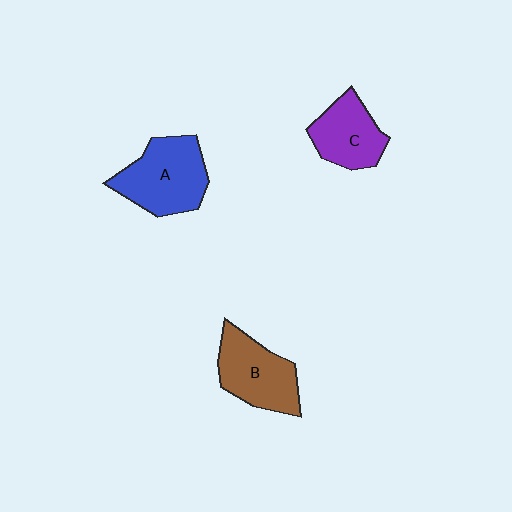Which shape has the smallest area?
Shape C (purple).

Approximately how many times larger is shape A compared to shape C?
Approximately 1.4 times.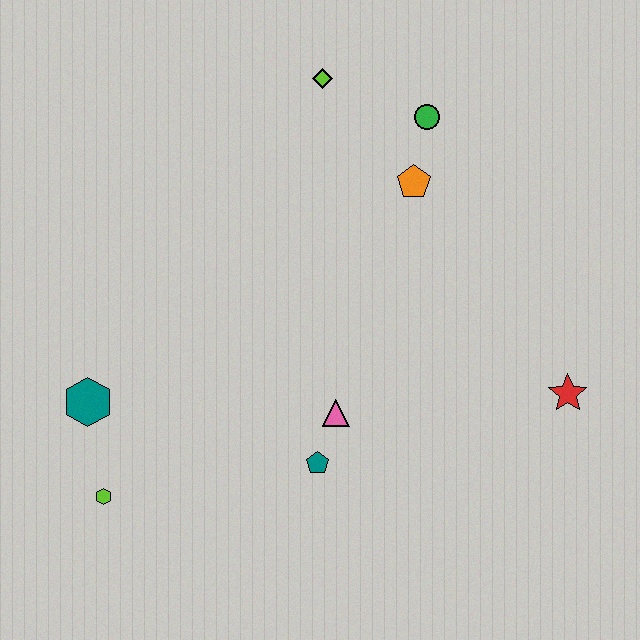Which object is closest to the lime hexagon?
The teal hexagon is closest to the lime hexagon.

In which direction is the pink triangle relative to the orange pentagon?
The pink triangle is below the orange pentagon.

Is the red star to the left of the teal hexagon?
No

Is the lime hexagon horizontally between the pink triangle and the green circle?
No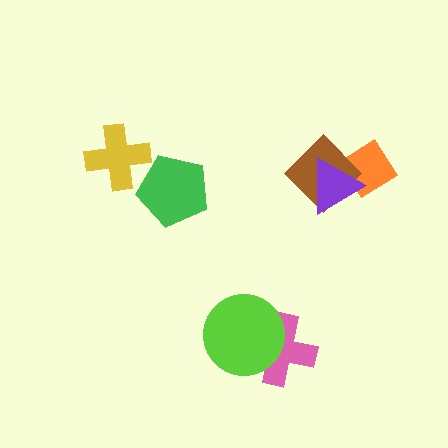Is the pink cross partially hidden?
Yes, it is partially covered by another shape.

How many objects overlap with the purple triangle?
2 objects overlap with the purple triangle.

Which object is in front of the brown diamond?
The purple triangle is in front of the brown diamond.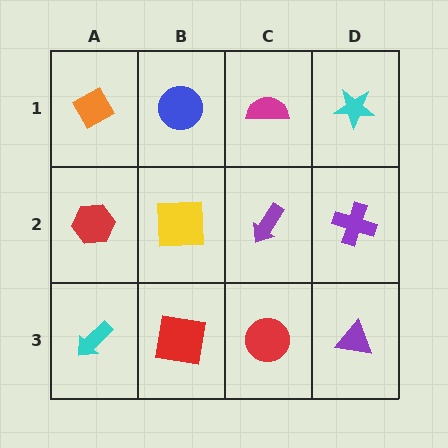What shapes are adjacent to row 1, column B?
A yellow square (row 2, column B), an orange diamond (row 1, column A), a magenta semicircle (row 1, column C).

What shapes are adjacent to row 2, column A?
An orange diamond (row 1, column A), a cyan arrow (row 3, column A), a yellow square (row 2, column B).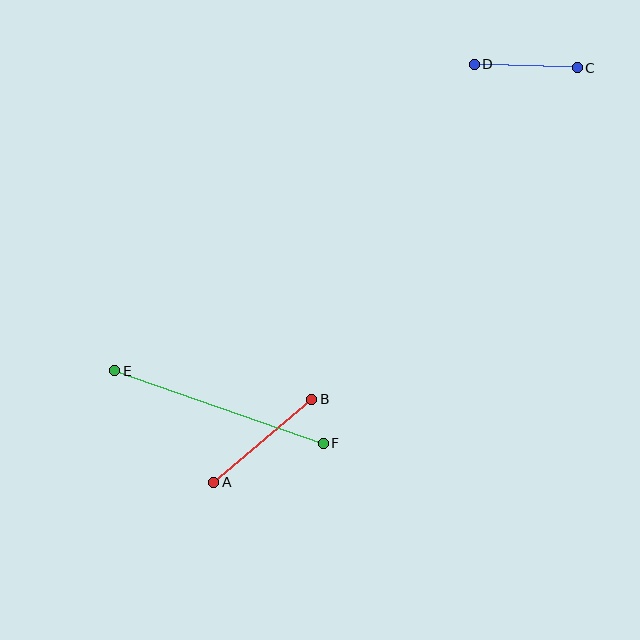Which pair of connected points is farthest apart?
Points E and F are farthest apart.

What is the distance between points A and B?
The distance is approximately 128 pixels.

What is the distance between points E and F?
The distance is approximately 221 pixels.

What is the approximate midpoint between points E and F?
The midpoint is at approximately (219, 407) pixels.